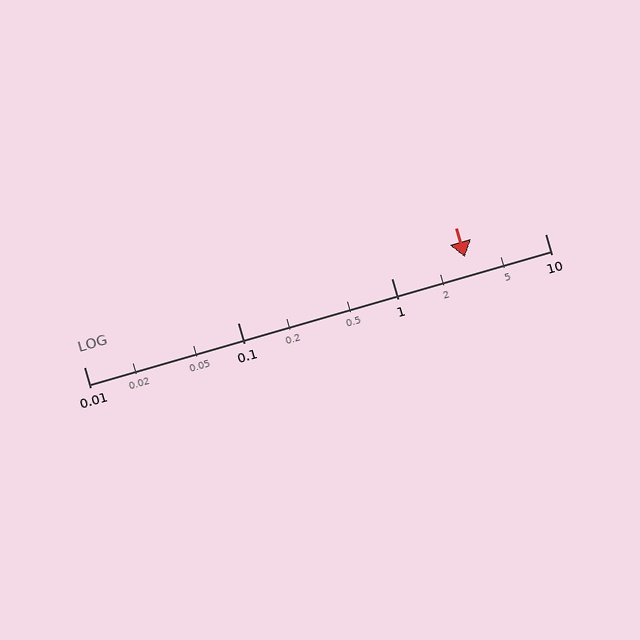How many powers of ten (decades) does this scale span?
The scale spans 3 decades, from 0.01 to 10.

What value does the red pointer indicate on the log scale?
The pointer indicates approximately 3.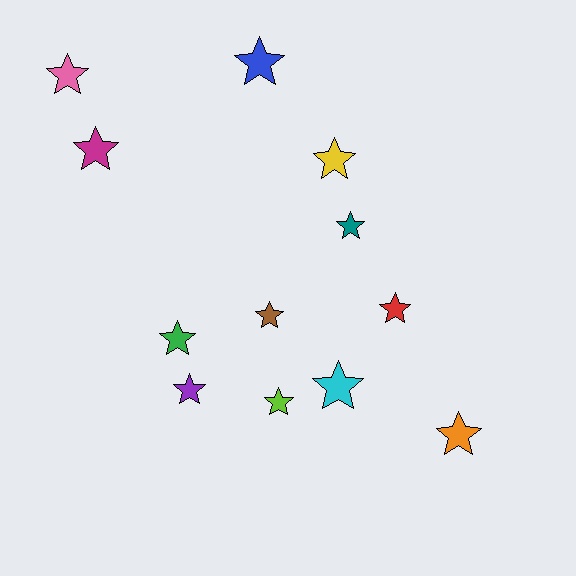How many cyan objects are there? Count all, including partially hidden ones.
There is 1 cyan object.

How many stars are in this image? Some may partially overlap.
There are 12 stars.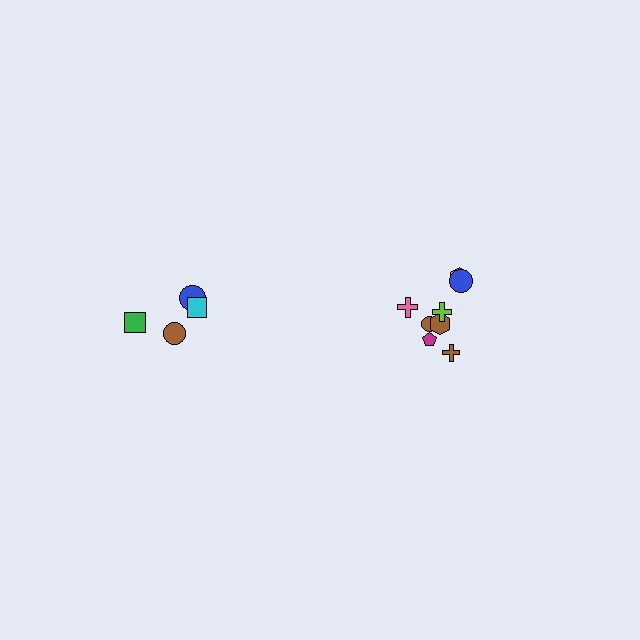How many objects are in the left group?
There are 4 objects.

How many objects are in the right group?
There are 8 objects.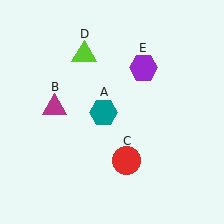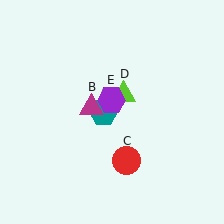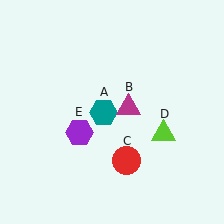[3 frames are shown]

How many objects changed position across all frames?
3 objects changed position: magenta triangle (object B), lime triangle (object D), purple hexagon (object E).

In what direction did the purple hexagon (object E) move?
The purple hexagon (object E) moved down and to the left.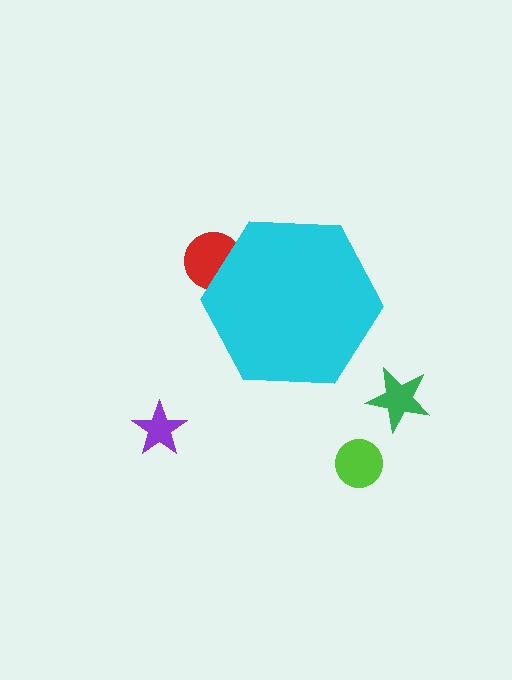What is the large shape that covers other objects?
A cyan hexagon.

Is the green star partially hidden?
No, the green star is fully visible.